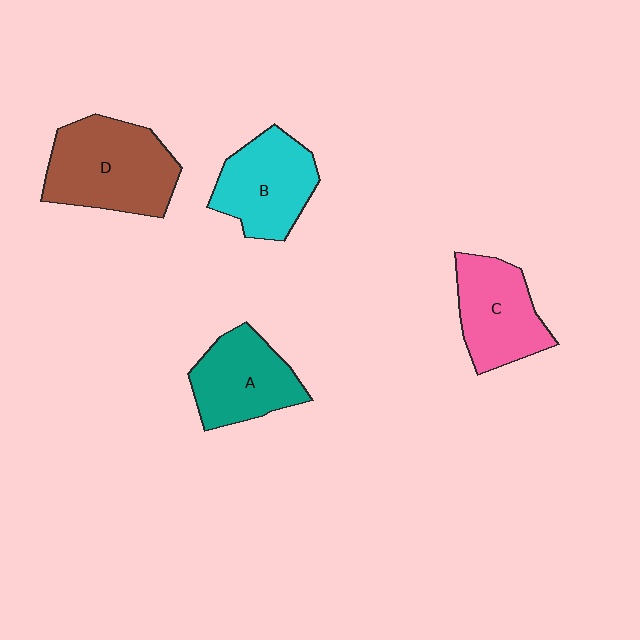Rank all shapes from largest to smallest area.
From largest to smallest: D (brown), B (cyan), C (pink), A (teal).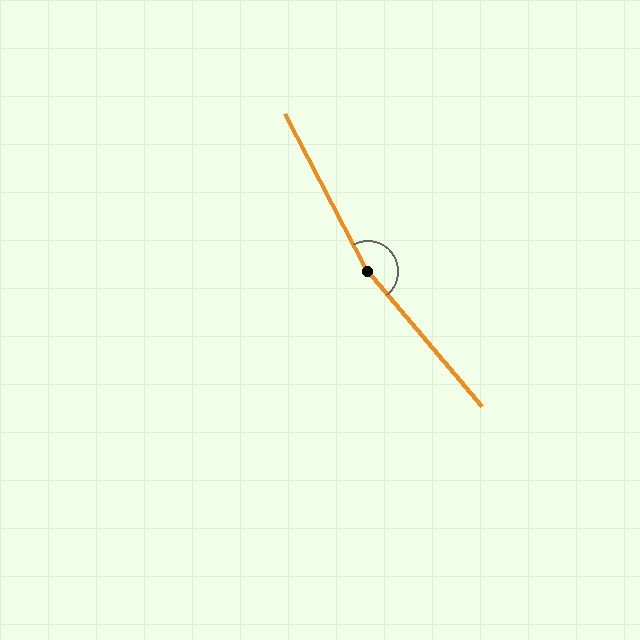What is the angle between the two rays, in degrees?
Approximately 168 degrees.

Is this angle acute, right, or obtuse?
It is obtuse.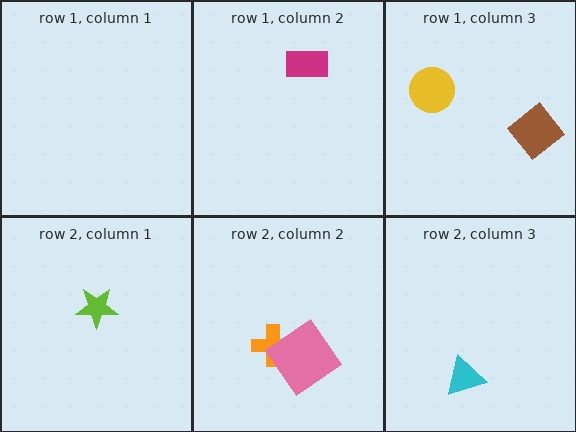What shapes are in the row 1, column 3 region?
The brown diamond, the yellow circle.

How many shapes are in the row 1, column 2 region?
1.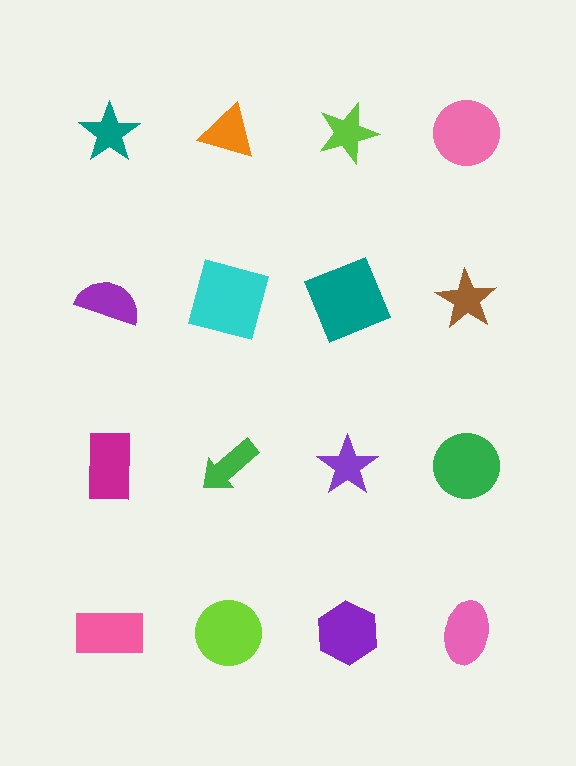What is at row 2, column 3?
A teal square.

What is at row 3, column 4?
A green circle.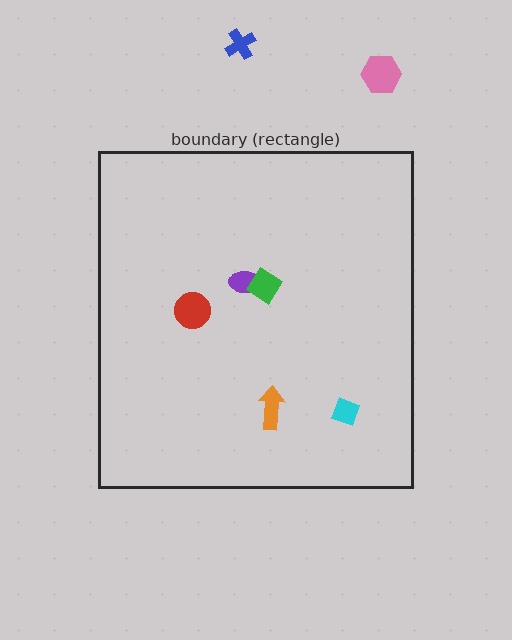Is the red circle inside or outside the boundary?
Inside.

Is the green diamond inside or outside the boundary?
Inside.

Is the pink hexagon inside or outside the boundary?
Outside.